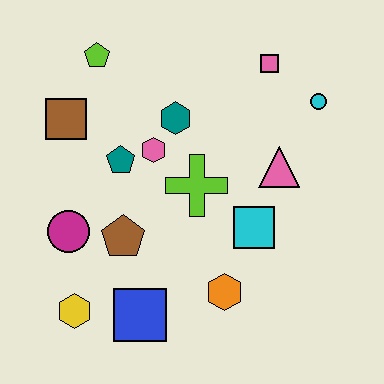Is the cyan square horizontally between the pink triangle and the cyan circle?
No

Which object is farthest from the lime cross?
The yellow hexagon is farthest from the lime cross.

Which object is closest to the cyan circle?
The pink square is closest to the cyan circle.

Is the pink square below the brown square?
No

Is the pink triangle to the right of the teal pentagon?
Yes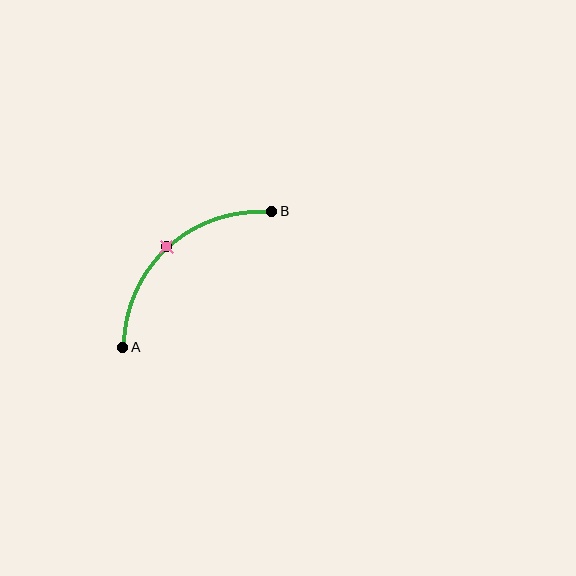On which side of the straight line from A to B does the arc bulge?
The arc bulges above and to the left of the straight line connecting A and B.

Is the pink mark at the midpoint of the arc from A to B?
Yes. The pink mark lies on the arc at equal arc-length from both A and B — it is the arc midpoint.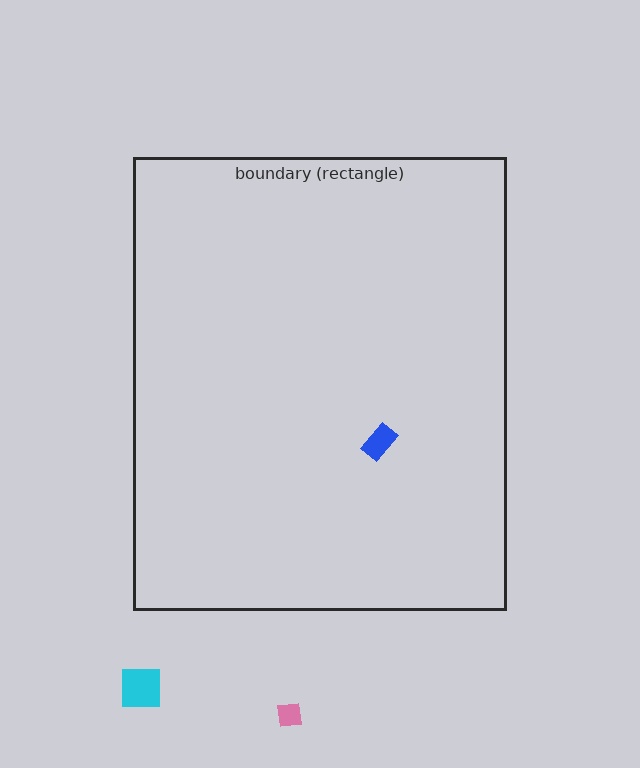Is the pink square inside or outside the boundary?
Outside.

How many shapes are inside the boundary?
1 inside, 2 outside.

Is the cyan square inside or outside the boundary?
Outside.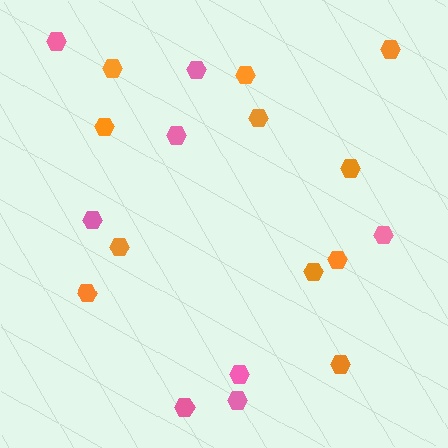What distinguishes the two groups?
There are 2 groups: one group of orange hexagons (11) and one group of pink hexagons (8).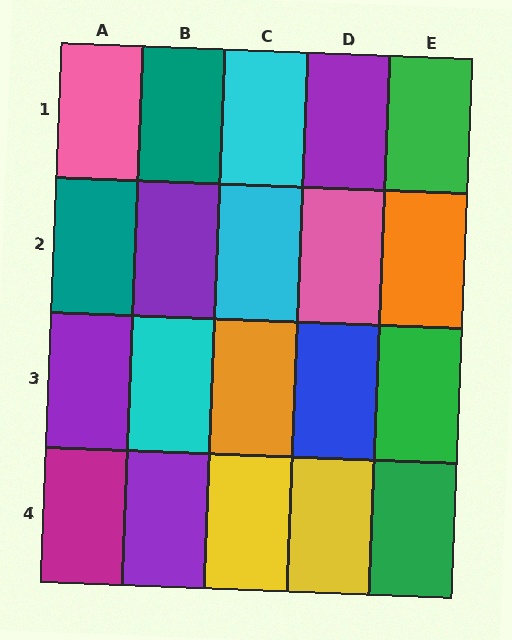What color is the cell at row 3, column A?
Purple.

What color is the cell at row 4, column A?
Magenta.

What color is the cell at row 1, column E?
Green.